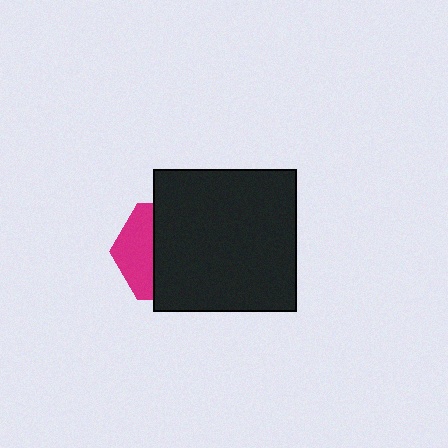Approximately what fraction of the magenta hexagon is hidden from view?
Roughly 64% of the magenta hexagon is hidden behind the black square.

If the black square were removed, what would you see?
You would see the complete magenta hexagon.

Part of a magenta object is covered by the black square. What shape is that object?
It is a hexagon.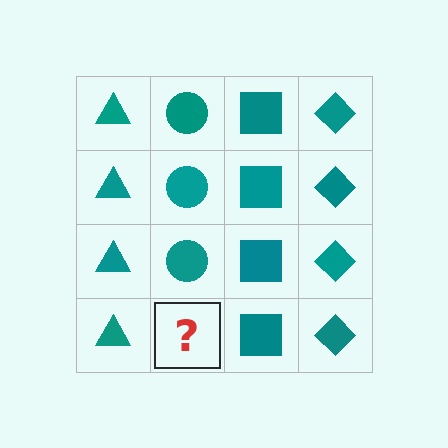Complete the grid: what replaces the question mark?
The question mark should be replaced with a teal circle.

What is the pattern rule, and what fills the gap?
The rule is that each column has a consistent shape. The gap should be filled with a teal circle.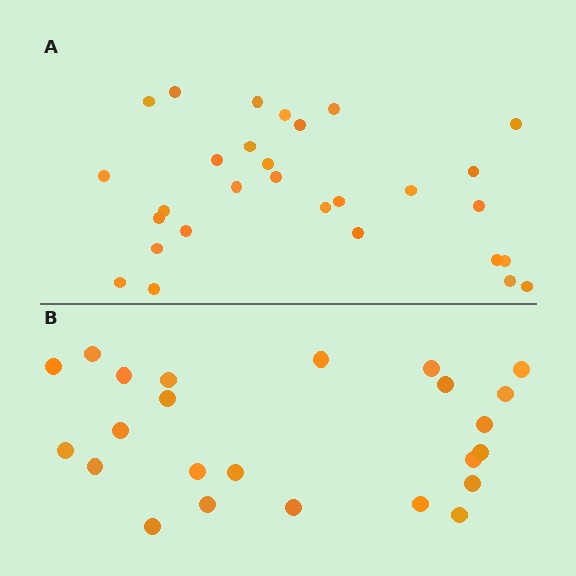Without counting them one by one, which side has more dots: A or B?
Region A (the top region) has more dots.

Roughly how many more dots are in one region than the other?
Region A has about 5 more dots than region B.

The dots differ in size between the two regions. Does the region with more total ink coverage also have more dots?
No. Region B has more total ink coverage because its dots are larger, but region A actually contains more individual dots. Total area can be misleading — the number of items is what matters here.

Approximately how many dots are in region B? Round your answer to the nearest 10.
About 20 dots. (The exact count is 24, which rounds to 20.)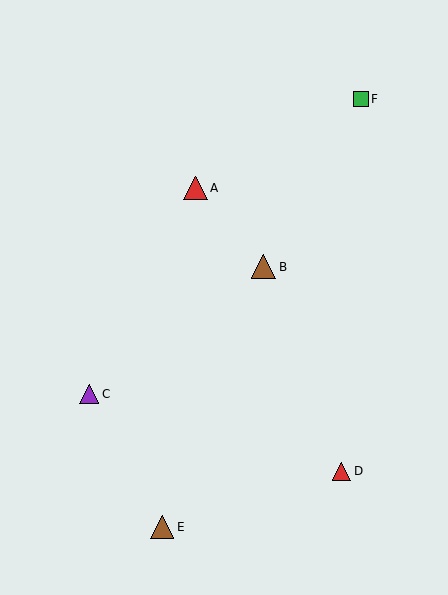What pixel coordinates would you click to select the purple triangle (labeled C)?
Click at (89, 394) to select the purple triangle C.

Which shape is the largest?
The brown triangle (labeled B) is the largest.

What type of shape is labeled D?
Shape D is a red triangle.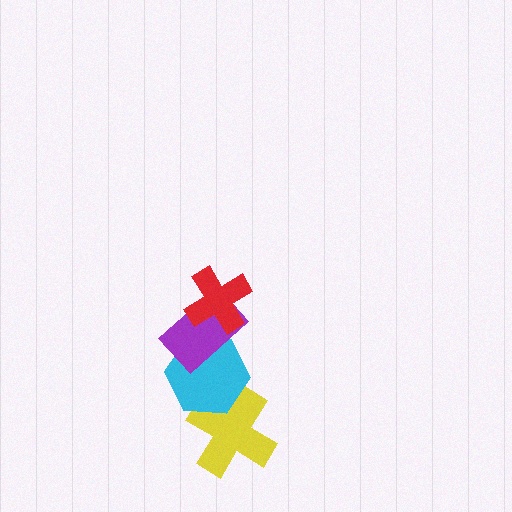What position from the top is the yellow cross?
The yellow cross is 4th from the top.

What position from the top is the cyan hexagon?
The cyan hexagon is 3rd from the top.